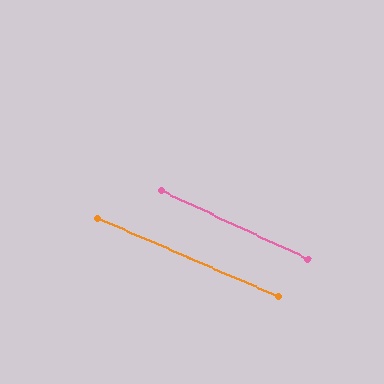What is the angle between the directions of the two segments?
Approximately 2 degrees.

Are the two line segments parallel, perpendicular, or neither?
Parallel — their directions differ by only 1.6°.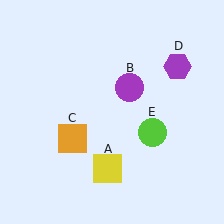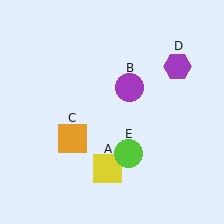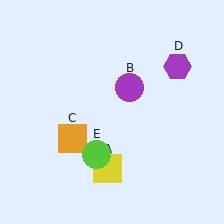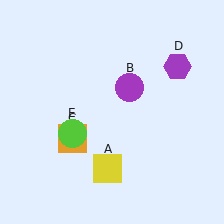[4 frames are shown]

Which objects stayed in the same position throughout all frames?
Yellow square (object A) and purple circle (object B) and orange square (object C) and purple hexagon (object D) remained stationary.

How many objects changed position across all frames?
1 object changed position: lime circle (object E).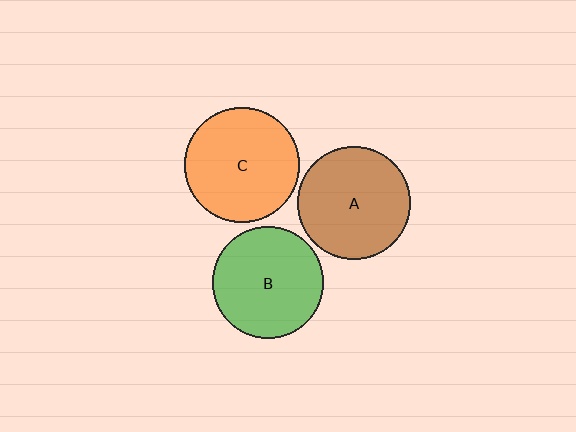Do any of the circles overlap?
No, none of the circles overlap.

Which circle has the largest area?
Circle C (orange).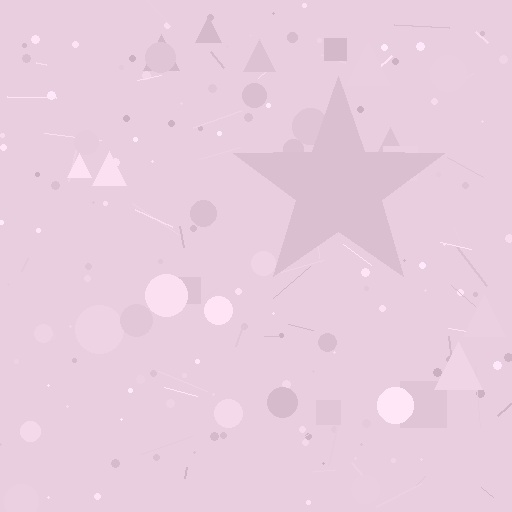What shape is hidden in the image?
A star is hidden in the image.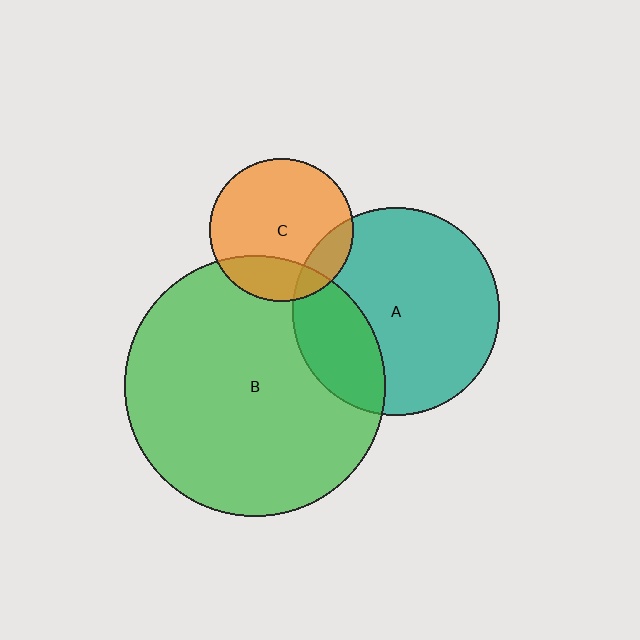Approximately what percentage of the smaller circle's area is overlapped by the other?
Approximately 25%.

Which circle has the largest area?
Circle B (green).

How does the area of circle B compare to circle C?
Approximately 3.3 times.